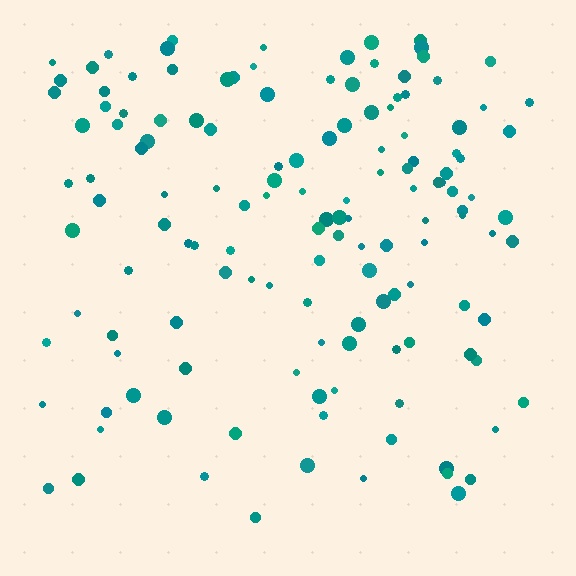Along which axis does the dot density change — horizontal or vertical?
Vertical.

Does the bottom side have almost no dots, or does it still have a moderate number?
Still a moderate number, just noticeably fewer than the top.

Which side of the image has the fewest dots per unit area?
The bottom.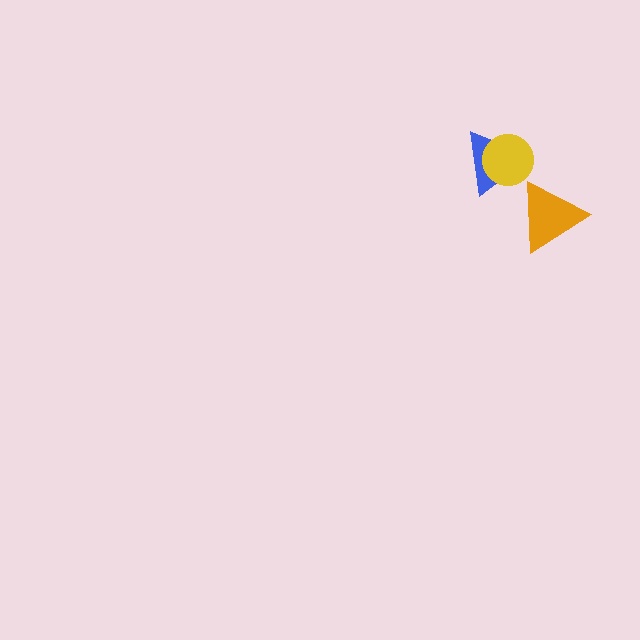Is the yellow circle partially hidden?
No, no other shape covers it.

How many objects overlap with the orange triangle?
0 objects overlap with the orange triangle.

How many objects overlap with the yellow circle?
1 object overlaps with the yellow circle.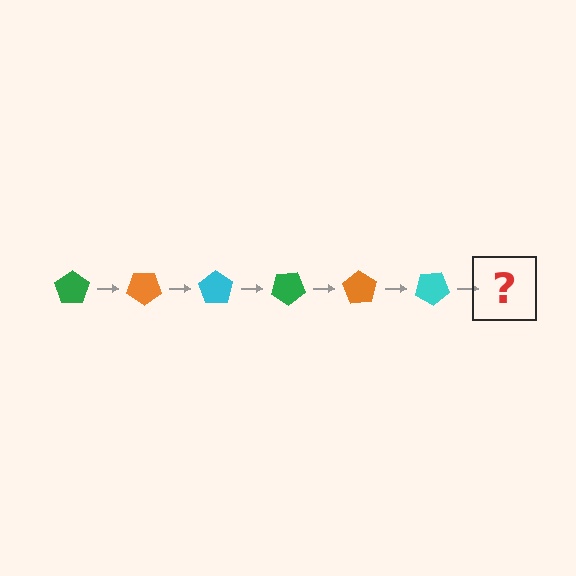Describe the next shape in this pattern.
It should be a green pentagon, rotated 210 degrees from the start.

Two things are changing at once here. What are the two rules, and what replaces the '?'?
The two rules are that it rotates 35 degrees each step and the color cycles through green, orange, and cyan. The '?' should be a green pentagon, rotated 210 degrees from the start.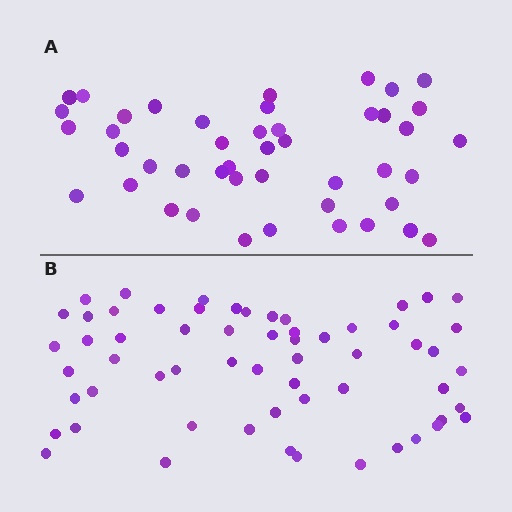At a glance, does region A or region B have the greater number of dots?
Region B (the bottom region) has more dots.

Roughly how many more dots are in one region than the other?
Region B has approximately 15 more dots than region A.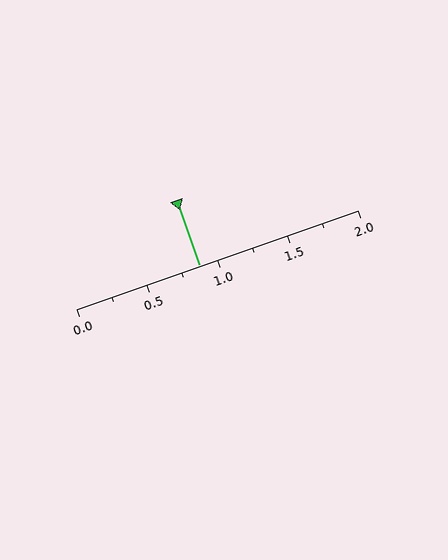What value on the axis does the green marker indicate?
The marker indicates approximately 0.88.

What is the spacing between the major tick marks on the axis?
The major ticks are spaced 0.5 apart.